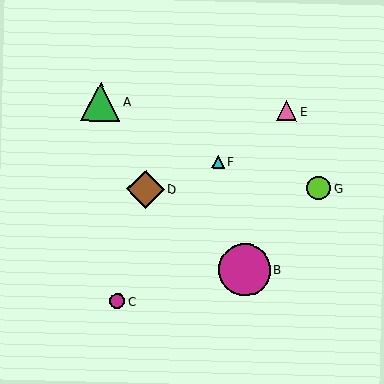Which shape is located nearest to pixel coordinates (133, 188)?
The brown diamond (labeled D) at (146, 189) is nearest to that location.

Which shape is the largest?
The magenta circle (labeled B) is the largest.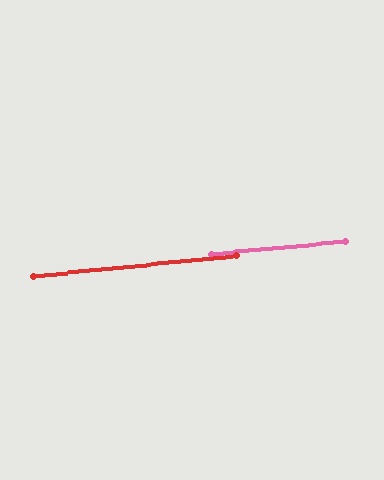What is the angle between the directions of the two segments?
Approximately 1 degree.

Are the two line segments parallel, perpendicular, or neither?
Parallel — their directions differ by only 0.6°.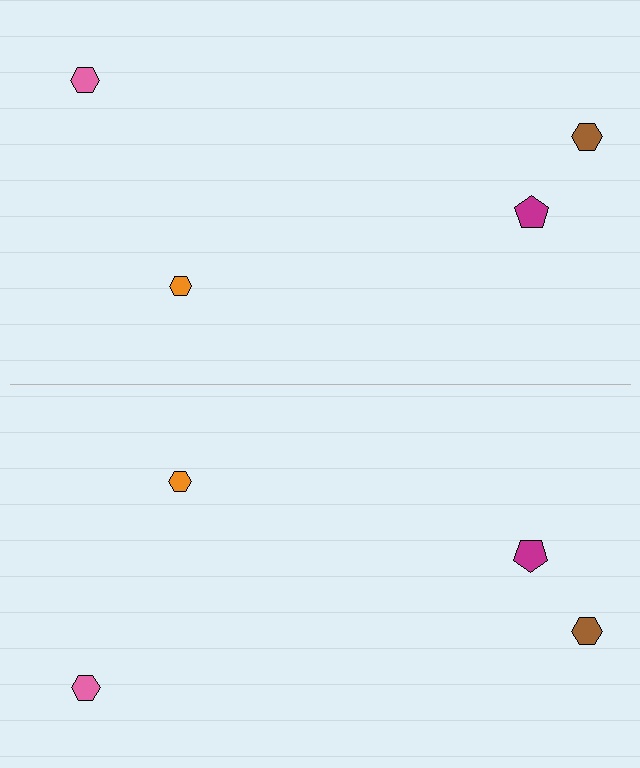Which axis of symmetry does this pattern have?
The pattern has a horizontal axis of symmetry running through the center of the image.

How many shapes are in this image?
There are 8 shapes in this image.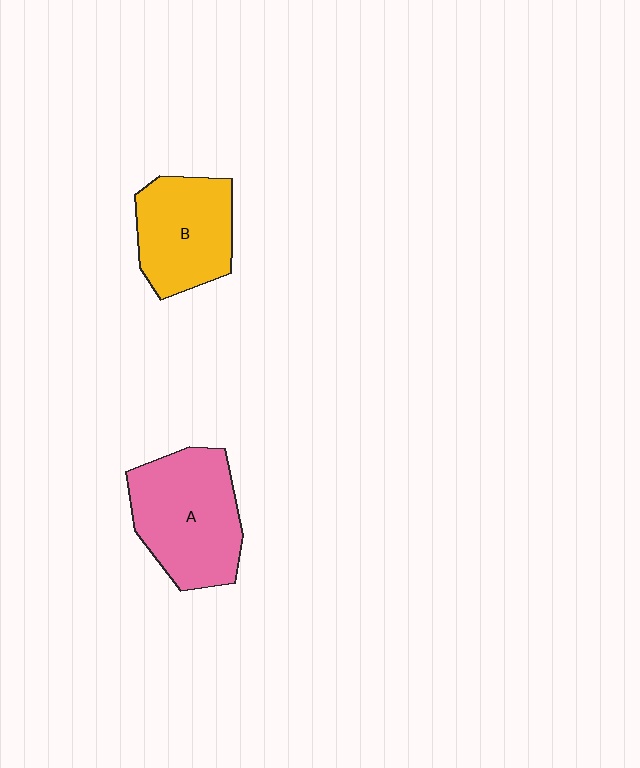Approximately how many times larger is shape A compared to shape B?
Approximately 1.3 times.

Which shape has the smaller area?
Shape B (yellow).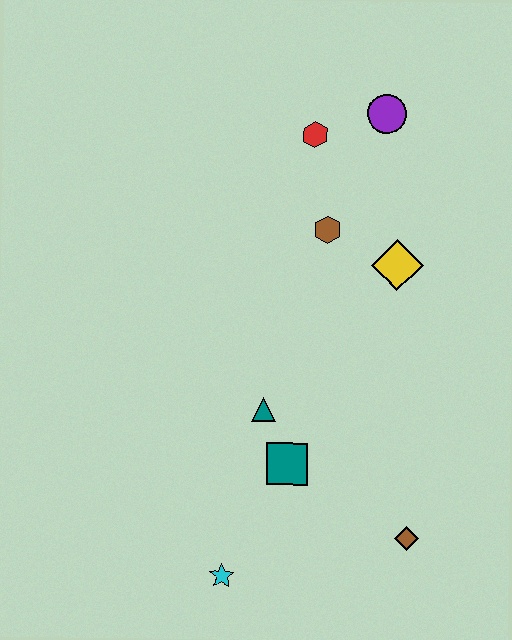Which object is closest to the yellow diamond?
The brown hexagon is closest to the yellow diamond.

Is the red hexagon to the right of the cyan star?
Yes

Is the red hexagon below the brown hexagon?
No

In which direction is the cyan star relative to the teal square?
The cyan star is below the teal square.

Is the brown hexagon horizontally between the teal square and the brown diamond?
Yes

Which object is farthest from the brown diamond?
The purple circle is farthest from the brown diamond.